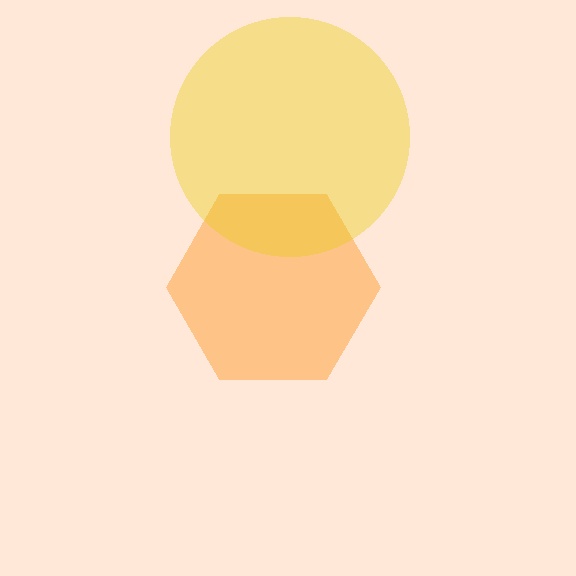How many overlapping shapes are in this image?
There are 2 overlapping shapes in the image.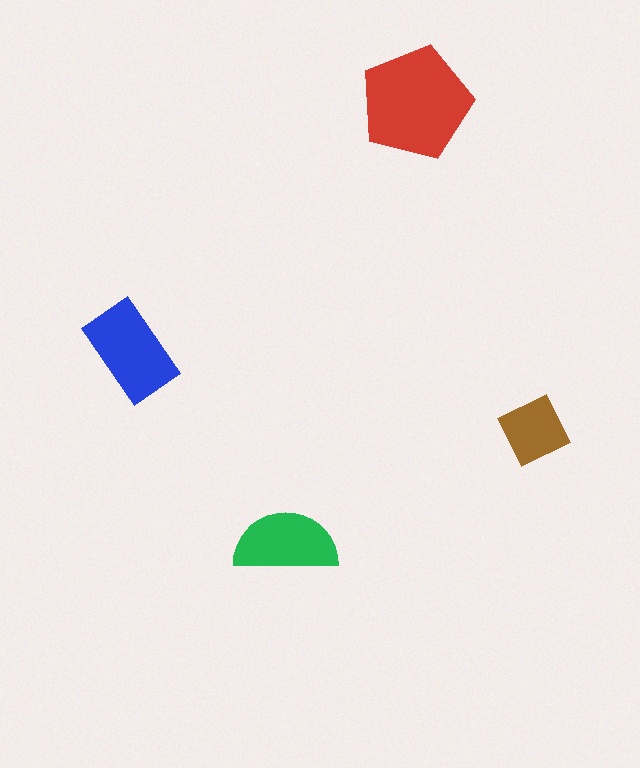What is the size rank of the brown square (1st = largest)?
4th.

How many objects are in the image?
There are 4 objects in the image.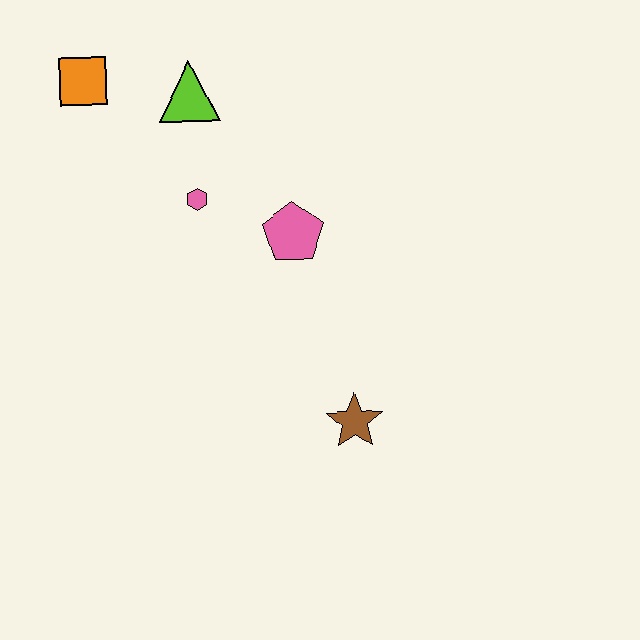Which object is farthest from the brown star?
The orange square is farthest from the brown star.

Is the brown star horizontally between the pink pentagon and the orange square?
No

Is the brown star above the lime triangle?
No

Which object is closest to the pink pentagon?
The pink hexagon is closest to the pink pentagon.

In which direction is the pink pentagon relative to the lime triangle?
The pink pentagon is below the lime triangle.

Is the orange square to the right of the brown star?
No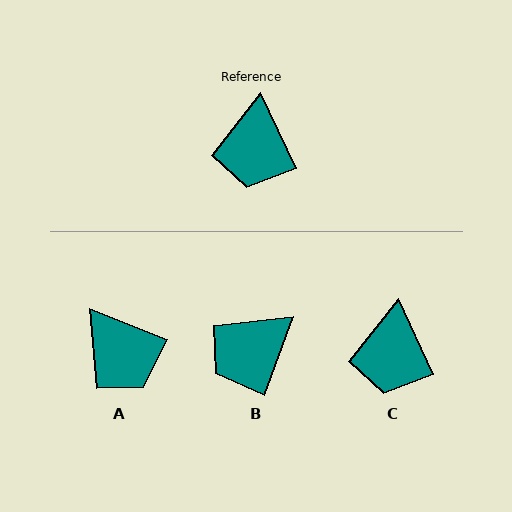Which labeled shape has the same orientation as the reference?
C.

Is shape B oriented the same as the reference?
No, it is off by about 45 degrees.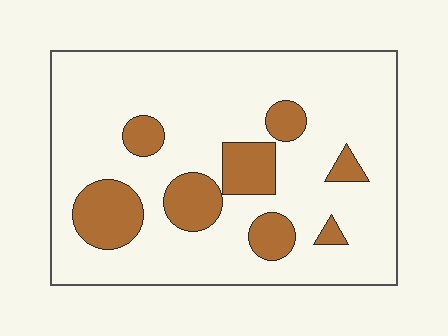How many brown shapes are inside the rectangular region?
8.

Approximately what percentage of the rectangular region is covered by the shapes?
Approximately 20%.